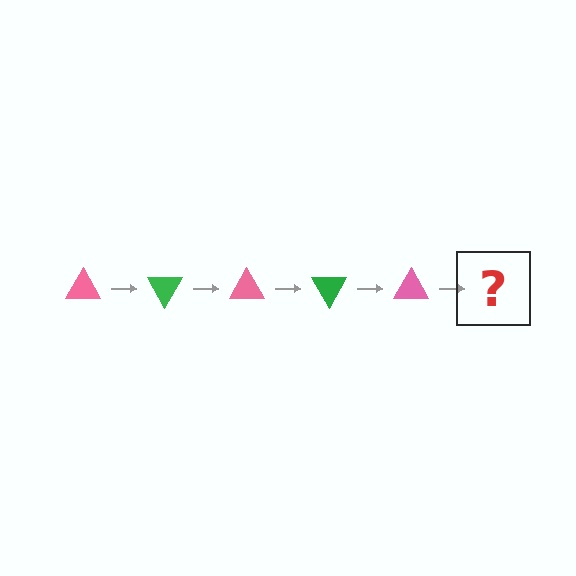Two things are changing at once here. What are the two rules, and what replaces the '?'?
The two rules are that it rotates 60 degrees each step and the color cycles through pink and green. The '?' should be a green triangle, rotated 300 degrees from the start.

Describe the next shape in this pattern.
It should be a green triangle, rotated 300 degrees from the start.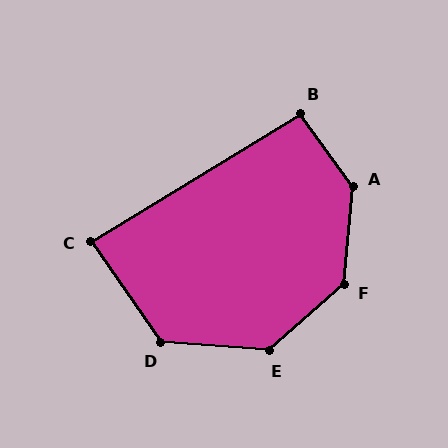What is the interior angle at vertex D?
Approximately 129 degrees (obtuse).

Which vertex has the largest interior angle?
A, at approximately 139 degrees.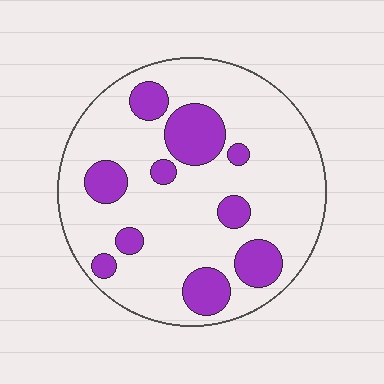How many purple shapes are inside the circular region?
10.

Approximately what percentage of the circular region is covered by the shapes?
Approximately 20%.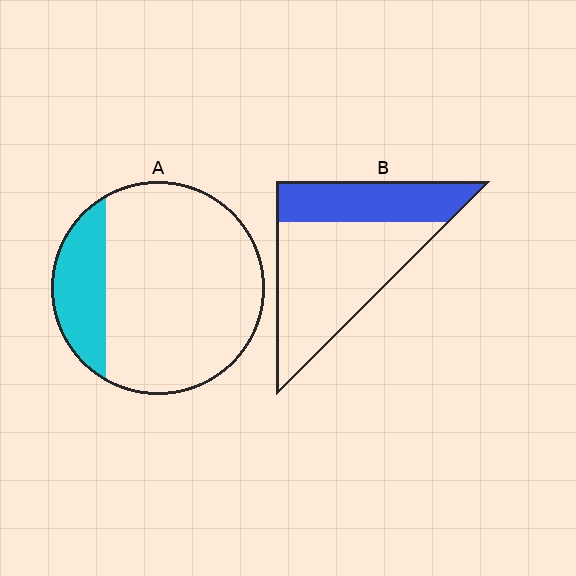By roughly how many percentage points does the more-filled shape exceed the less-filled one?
By roughly 15 percentage points (B over A).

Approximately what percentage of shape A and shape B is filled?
A is approximately 20% and B is approximately 35%.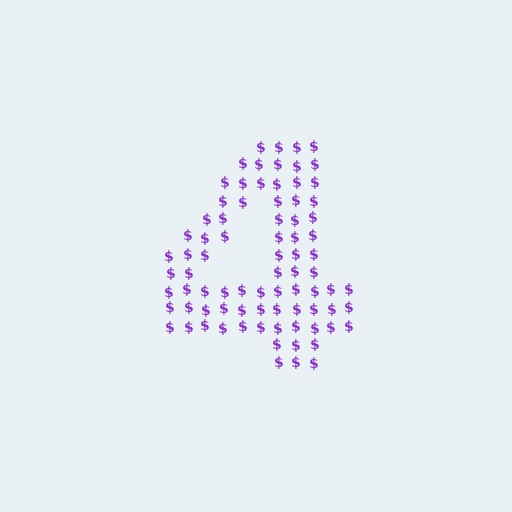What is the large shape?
The large shape is the digit 4.